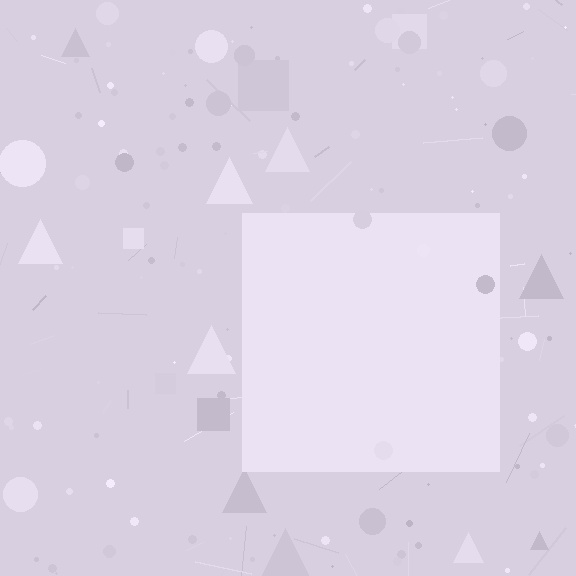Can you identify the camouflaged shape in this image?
The camouflaged shape is a square.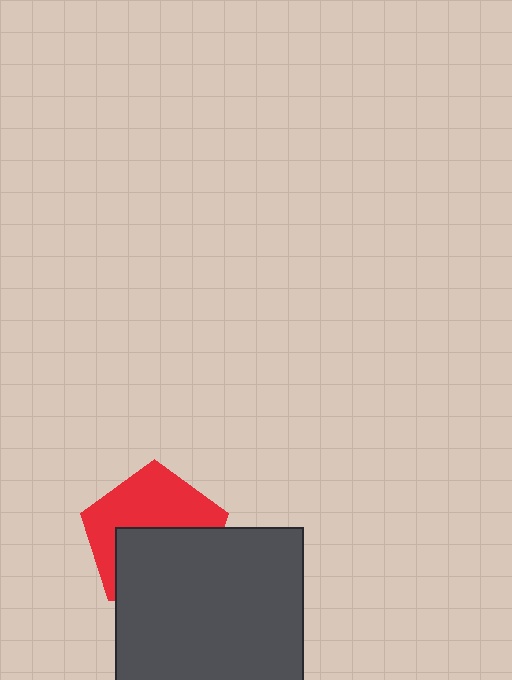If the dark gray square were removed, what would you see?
You would see the complete red pentagon.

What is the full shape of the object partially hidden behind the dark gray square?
The partially hidden object is a red pentagon.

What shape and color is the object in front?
The object in front is a dark gray square.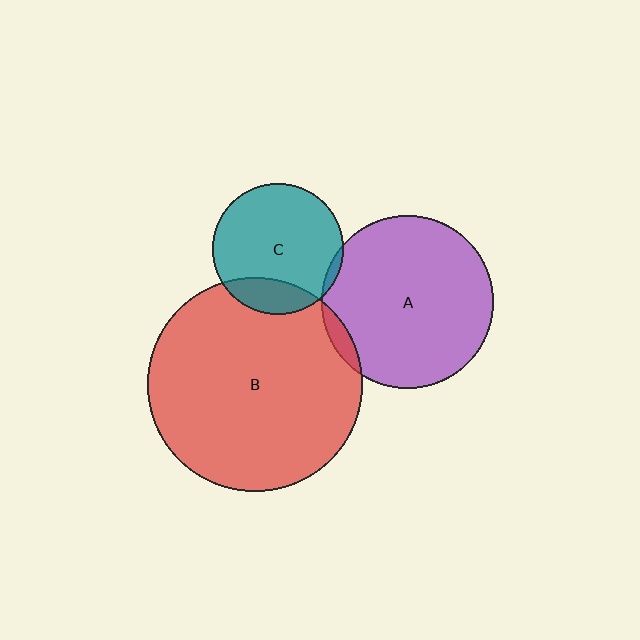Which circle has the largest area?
Circle B (red).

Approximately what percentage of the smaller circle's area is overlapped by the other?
Approximately 20%.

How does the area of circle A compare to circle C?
Approximately 1.7 times.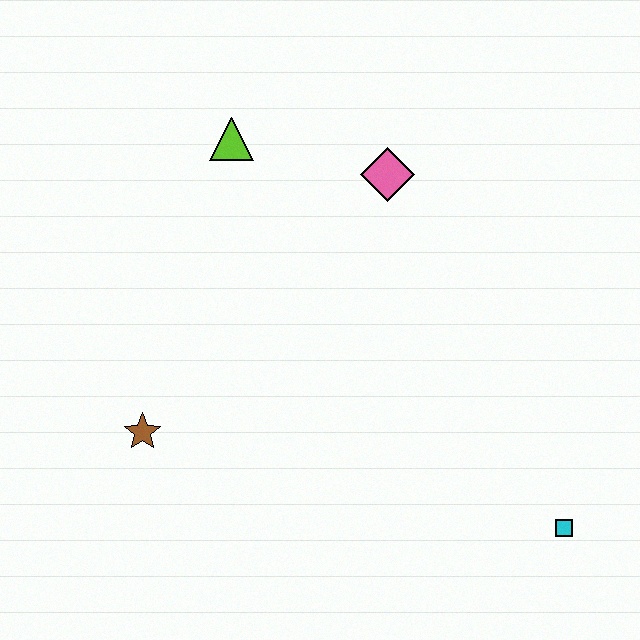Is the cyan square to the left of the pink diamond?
No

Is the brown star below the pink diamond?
Yes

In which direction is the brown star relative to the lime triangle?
The brown star is below the lime triangle.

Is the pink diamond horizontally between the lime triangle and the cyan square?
Yes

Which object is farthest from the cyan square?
The lime triangle is farthest from the cyan square.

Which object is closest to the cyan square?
The pink diamond is closest to the cyan square.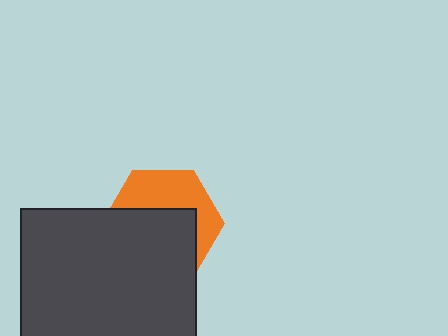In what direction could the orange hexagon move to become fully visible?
The orange hexagon could move up. That would shift it out from behind the dark gray square entirely.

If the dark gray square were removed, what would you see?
You would see the complete orange hexagon.